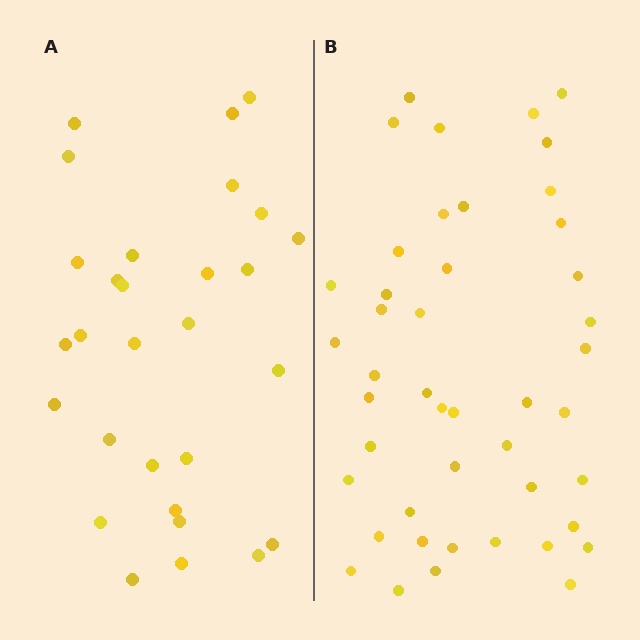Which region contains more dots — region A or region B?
Region B (the right region) has more dots.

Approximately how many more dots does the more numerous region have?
Region B has approximately 15 more dots than region A.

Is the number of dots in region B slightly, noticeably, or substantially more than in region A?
Region B has substantially more. The ratio is roughly 1.6 to 1.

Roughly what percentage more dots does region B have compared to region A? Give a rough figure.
About 55% more.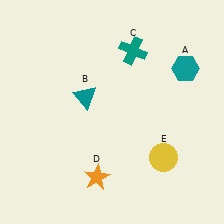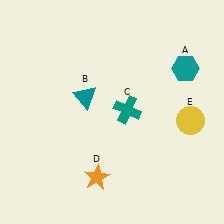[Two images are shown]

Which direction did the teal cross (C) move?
The teal cross (C) moved down.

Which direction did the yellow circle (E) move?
The yellow circle (E) moved up.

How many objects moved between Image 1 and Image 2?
2 objects moved between the two images.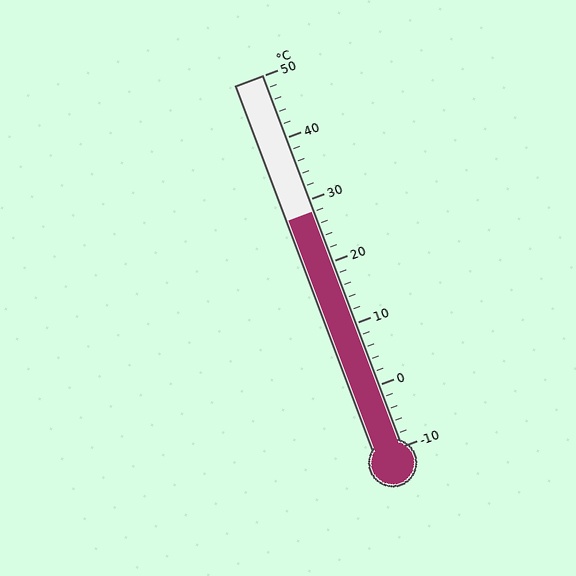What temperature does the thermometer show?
The thermometer shows approximately 28°C.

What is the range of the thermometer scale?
The thermometer scale ranges from -10°C to 50°C.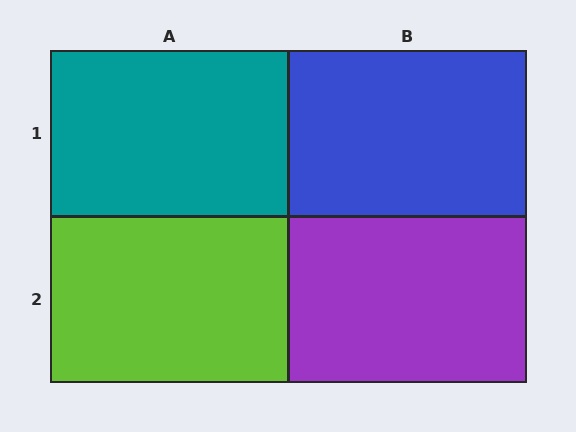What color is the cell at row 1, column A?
Teal.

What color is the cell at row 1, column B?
Blue.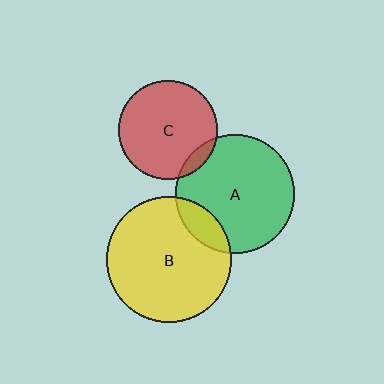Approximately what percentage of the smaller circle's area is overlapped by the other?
Approximately 15%.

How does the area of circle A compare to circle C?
Approximately 1.4 times.